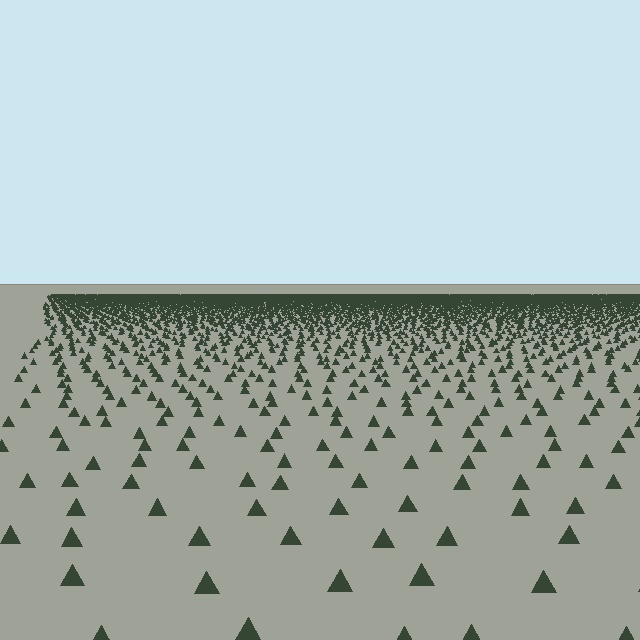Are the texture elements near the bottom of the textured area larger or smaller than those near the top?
Larger. Near the bottom, elements are closer to the viewer and appear at a bigger on-screen size.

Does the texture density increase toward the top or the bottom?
Density increases toward the top.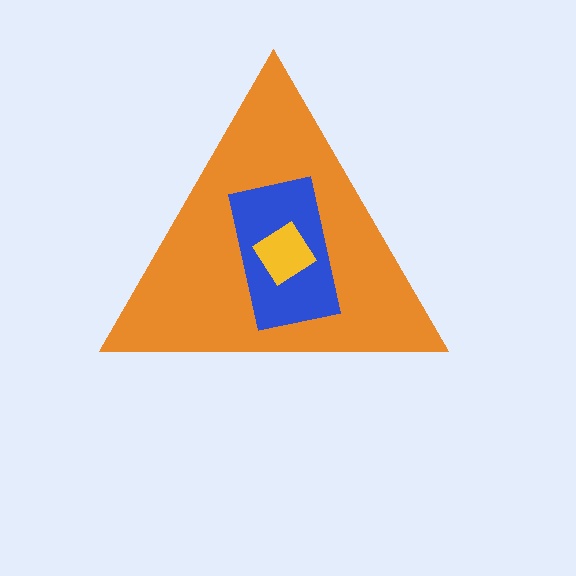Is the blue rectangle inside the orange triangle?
Yes.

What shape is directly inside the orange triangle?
The blue rectangle.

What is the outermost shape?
The orange triangle.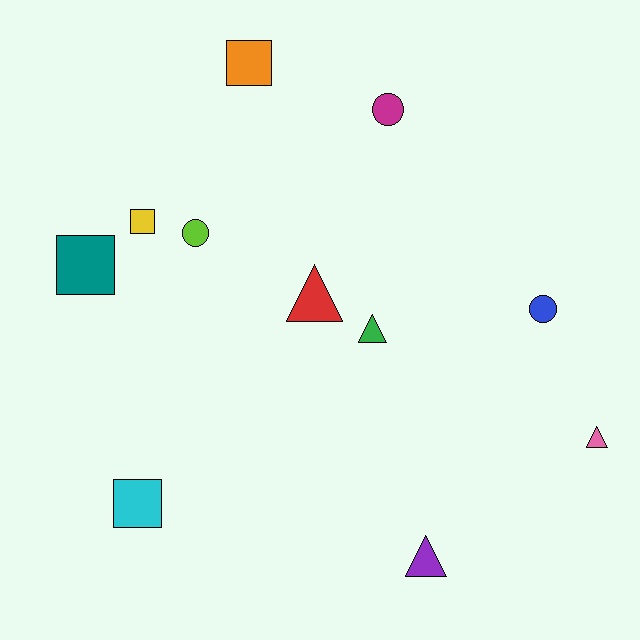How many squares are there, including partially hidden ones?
There are 4 squares.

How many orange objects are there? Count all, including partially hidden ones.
There is 1 orange object.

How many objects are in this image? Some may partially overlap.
There are 11 objects.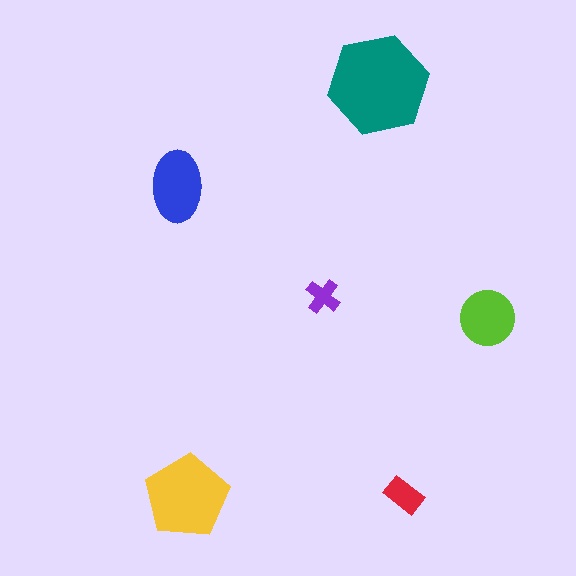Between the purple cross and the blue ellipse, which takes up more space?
The blue ellipse.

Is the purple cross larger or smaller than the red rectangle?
Smaller.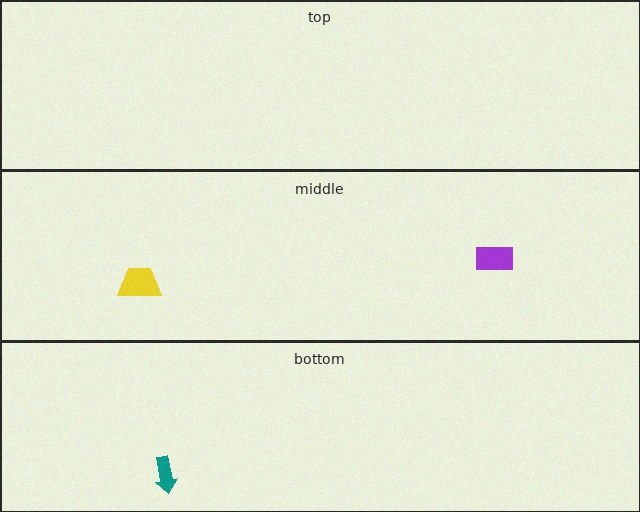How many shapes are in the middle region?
2.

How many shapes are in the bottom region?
1.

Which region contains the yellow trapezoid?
The middle region.